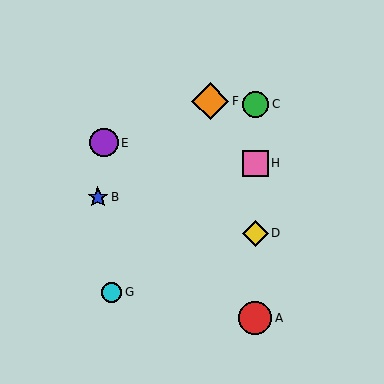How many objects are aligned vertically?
4 objects (A, C, D, H) are aligned vertically.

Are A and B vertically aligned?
No, A is at x≈255 and B is at x≈98.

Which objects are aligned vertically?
Objects A, C, D, H are aligned vertically.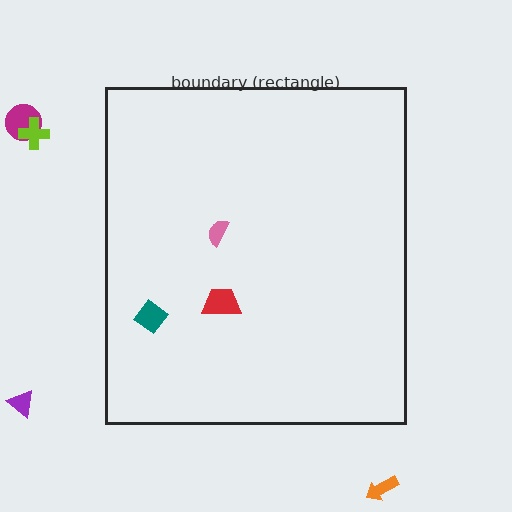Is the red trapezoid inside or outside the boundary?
Inside.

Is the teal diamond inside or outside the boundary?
Inside.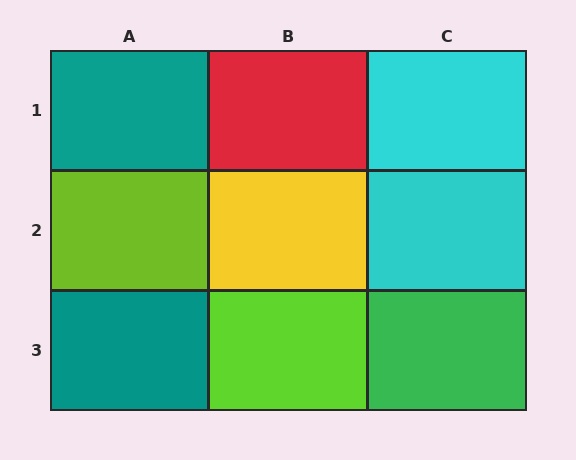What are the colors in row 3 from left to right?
Teal, lime, green.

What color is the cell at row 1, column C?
Cyan.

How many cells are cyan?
2 cells are cyan.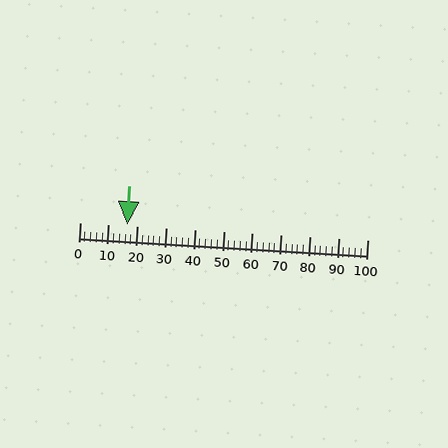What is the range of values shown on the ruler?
The ruler shows values from 0 to 100.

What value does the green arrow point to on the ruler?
The green arrow points to approximately 16.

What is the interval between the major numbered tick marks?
The major tick marks are spaced 10 units apart.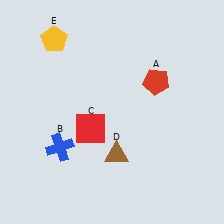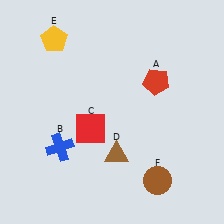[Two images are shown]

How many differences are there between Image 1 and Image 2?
There is 1 difference between the two images.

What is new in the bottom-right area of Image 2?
A brown circle (F) was added in the bottom-right area of Image 2.